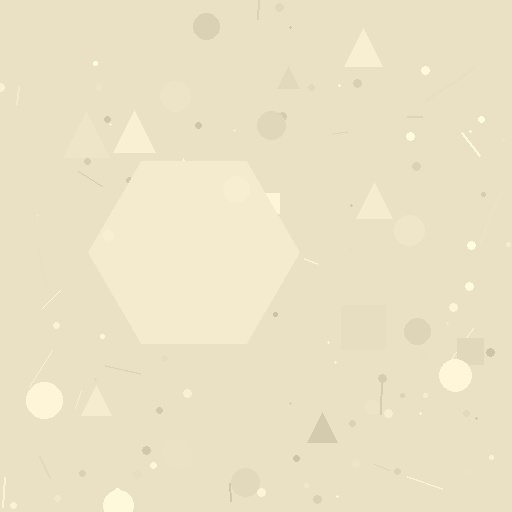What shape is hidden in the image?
A hexagon is hidden in the image.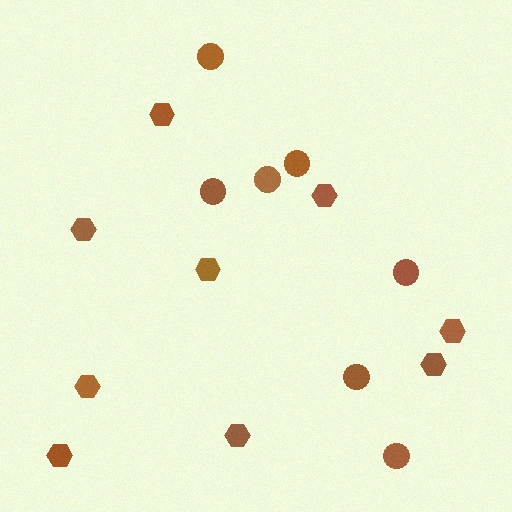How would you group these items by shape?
There are 2 groups: one group of hexagons (9) and one group of circles (7).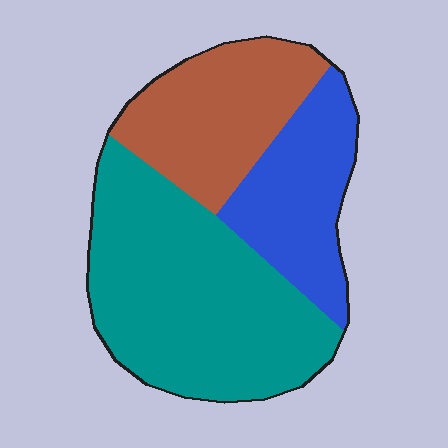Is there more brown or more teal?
Teal.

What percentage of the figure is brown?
Brown takes up about one quarter (1/4) of the figure.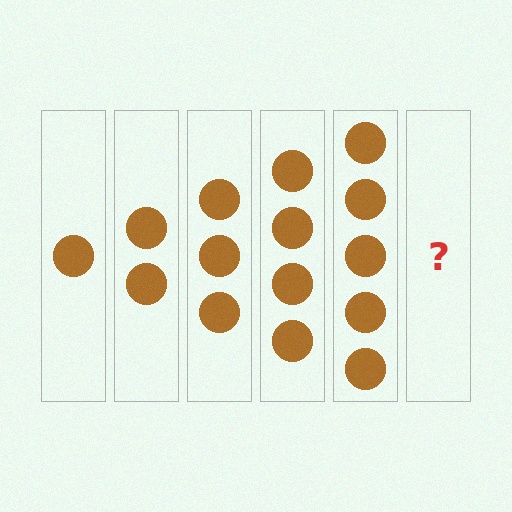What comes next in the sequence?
The next element should be 6 circles.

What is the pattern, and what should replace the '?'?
The pattern is that each step adds one more circle. The '?' should be 6 circles.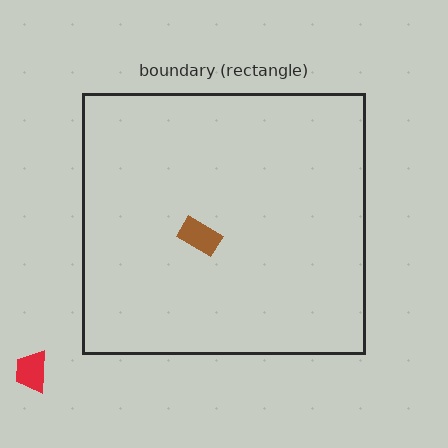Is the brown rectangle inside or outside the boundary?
Inside.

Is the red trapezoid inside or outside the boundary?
Outside.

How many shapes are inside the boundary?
1 inside, 1 outside.